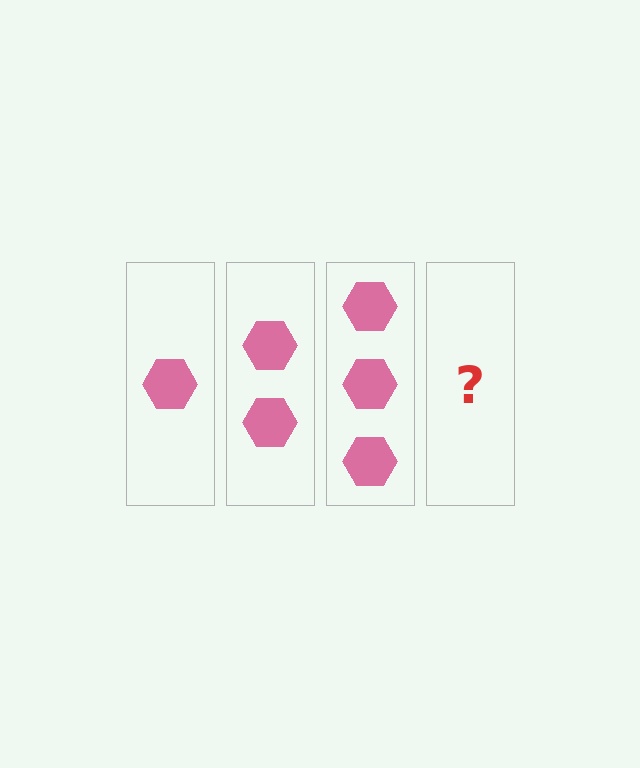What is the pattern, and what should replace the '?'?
The pattern is that each step adds one more hexagon. The '?' should be 4 hexagons.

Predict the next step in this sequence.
The next step is 4 hexagons.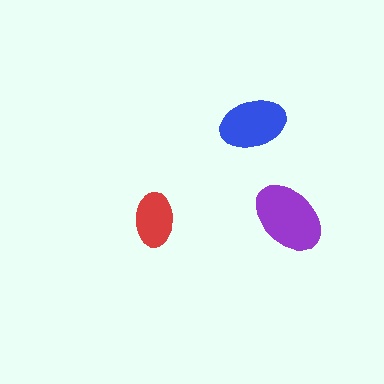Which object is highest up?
The blue ellipse is topmost.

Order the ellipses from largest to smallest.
the purple one, the blue one, the red one.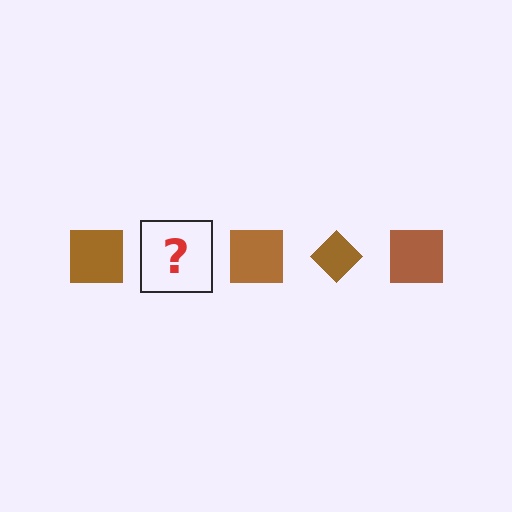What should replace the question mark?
The question mark should be replaced with a brown diamond.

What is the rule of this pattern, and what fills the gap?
The rule is that the pattern cycles through square, diamond shapes in brown. The gap should be filled with a brown diamond.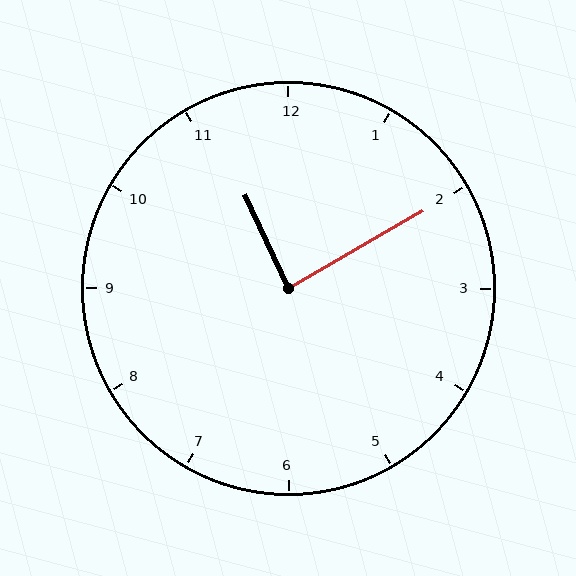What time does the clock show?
11:10.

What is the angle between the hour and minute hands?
Approximately 85 degrees.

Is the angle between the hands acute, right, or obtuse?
It is right.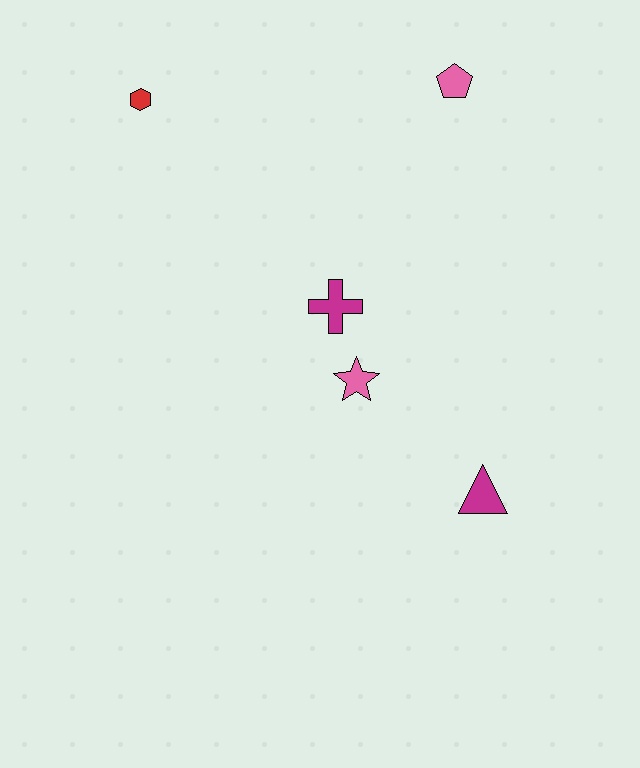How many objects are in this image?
There are 5 objects.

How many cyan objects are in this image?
There are no cyan objects.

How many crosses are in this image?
There is 1 cross.